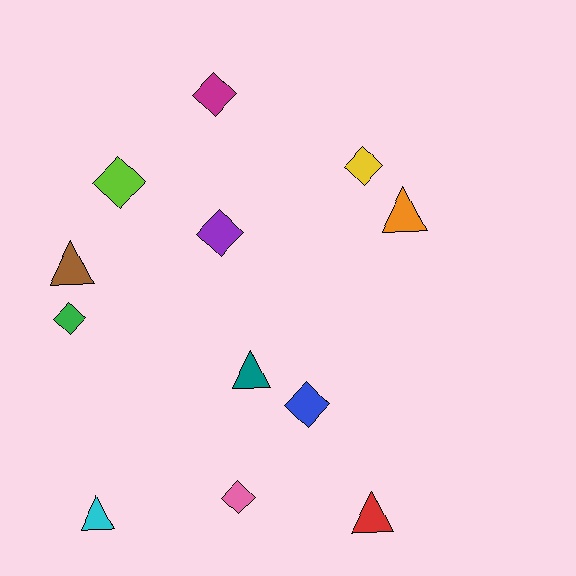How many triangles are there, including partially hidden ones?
There are 5 triangles.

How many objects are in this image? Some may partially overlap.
There are 12 objects.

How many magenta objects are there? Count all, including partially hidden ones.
There is 1 magenta object.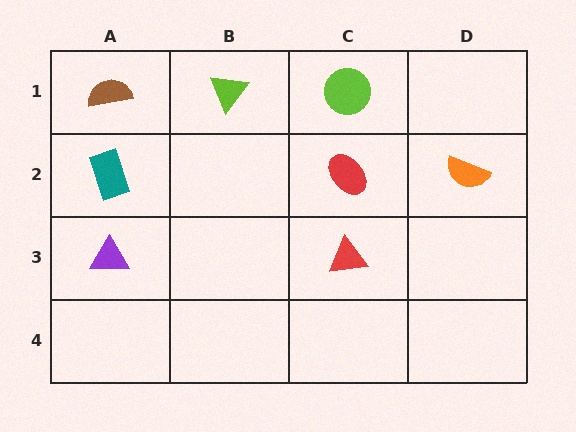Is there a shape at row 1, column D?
No, that cell is empty.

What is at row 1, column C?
A lime circle.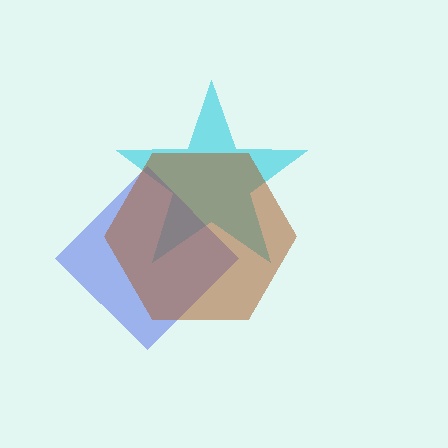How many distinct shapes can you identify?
There are 3 distinct shapes: a cyan star, a blue diamond, a brown hexagon.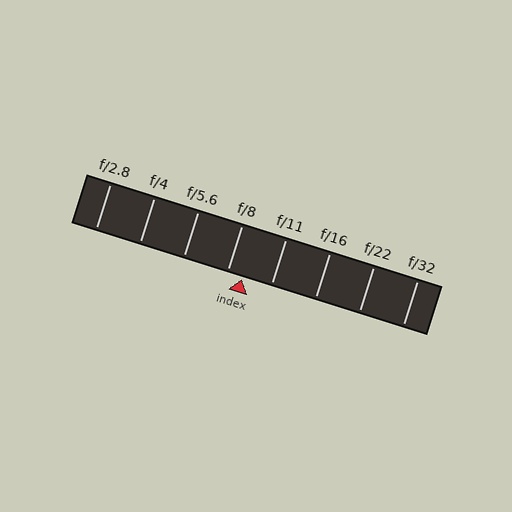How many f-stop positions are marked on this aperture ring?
There are 8 f-stop positions marked.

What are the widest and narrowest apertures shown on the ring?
The widest aperture shown is f/2.8 and the narrowest is f/32.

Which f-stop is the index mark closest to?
The index mark is closest to f/8.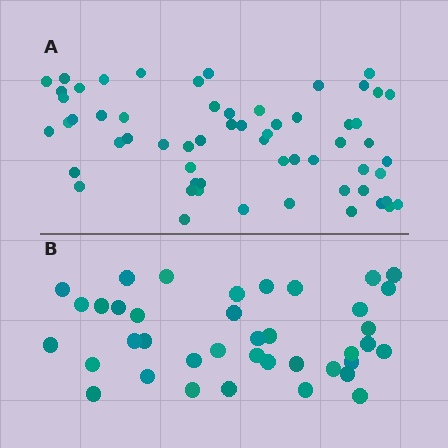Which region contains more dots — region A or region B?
Region A (the top region) has more dots.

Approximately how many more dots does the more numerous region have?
Region A has approximately 20 more dots than region B.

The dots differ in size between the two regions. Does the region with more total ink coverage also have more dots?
No. Region B has more total ink coverage because its dots are larger, but region A actually contains more individual dots. Total area can be misleading — the number of items is what matters here.